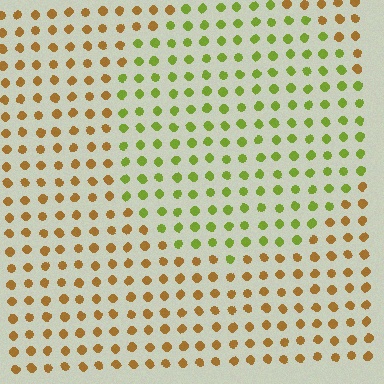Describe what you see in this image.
The image is filled with small brown elements in a uniform arrangement. A circle-shaped region is visible where the elements are tinted to a slightly different hue, forming a subtle color boundary.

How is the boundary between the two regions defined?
The boundary is defined purely by a slight shift in hue (about 49 degrees). Spacing, size, and orientation are identical on both sides.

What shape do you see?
I see a circle.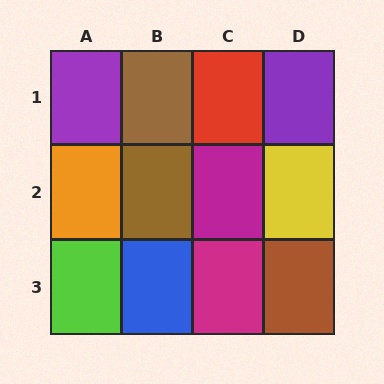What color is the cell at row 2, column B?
Brown.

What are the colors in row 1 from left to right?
Purple, brown, red, purple.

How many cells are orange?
1 cell is orange.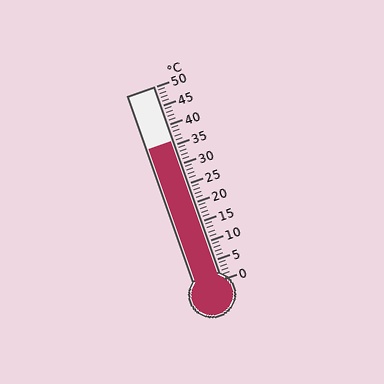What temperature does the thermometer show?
The thermometer shows approximately 36°C.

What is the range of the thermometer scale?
The thermometer scale ranges from 0°C to 50°C.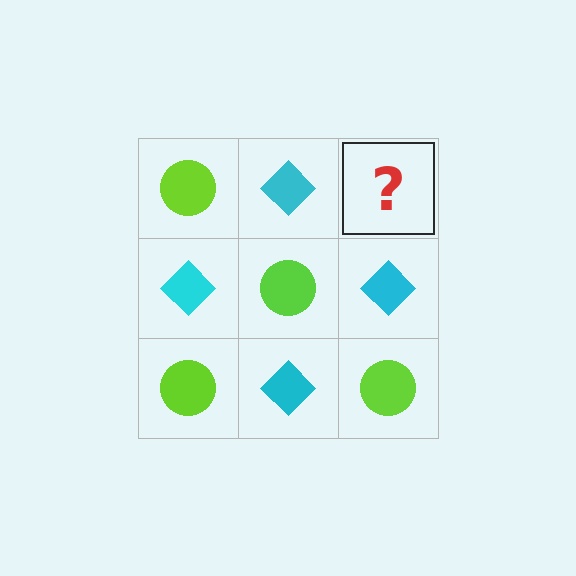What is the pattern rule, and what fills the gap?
The rule is that it alternates lime circle and cyan diamond in a checkerboard pattern. The gap should be filled with a lime circle.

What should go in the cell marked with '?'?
The missing cell should contain a lime circle.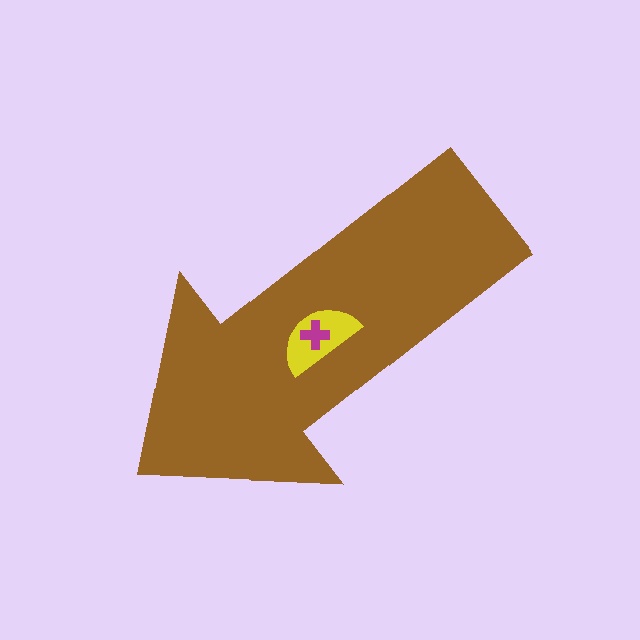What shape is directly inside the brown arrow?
The yellow semicircle.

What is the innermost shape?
The magenta cross.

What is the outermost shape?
The brown arrow.